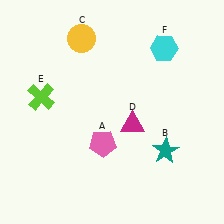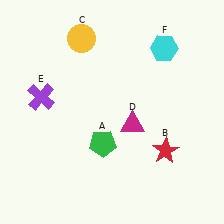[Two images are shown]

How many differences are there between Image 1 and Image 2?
There are 3 differences between the two images.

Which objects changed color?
A changed from pink to green. B changed from teal to red. E changed from lime to purple.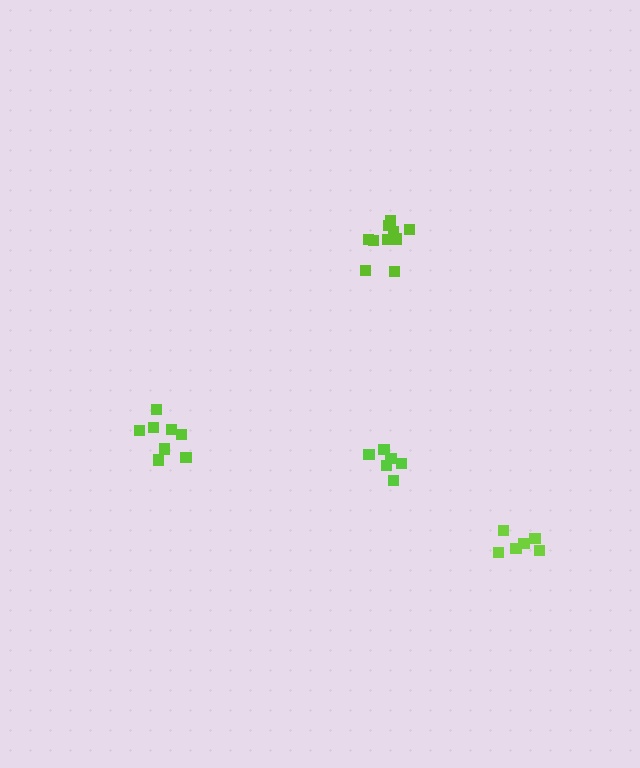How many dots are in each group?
Group 1: 8 dots, Group 2: 6 dots, Group 3: 6 dots, Group 4: 10 dots (30 total).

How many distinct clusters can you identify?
There are 4 distinct clusters.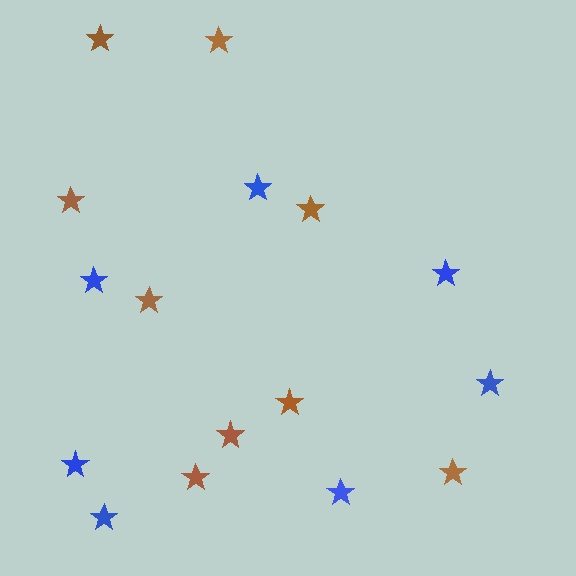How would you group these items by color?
There are 2 groups: one group of brown stars (9) and one group of blue stars (7).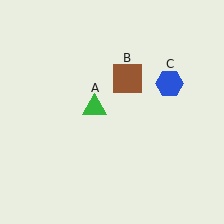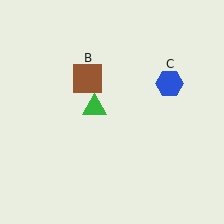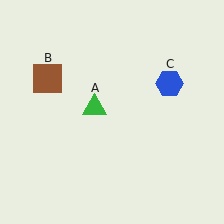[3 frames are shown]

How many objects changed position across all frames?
1 object changed position: brown square (object B).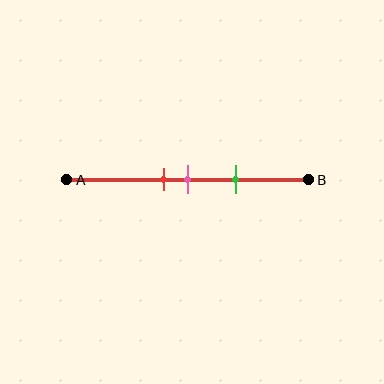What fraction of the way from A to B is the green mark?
The green mark is approximately 70% (0.7) of the way from A to B.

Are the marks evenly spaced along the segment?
Yes, the marks are approximately evenly spaced.